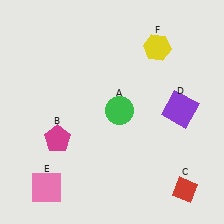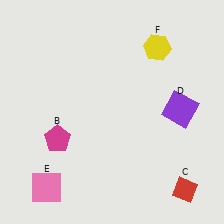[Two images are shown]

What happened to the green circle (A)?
The green circle (A) was removed in Image 2. It was in the top-right area of Image 1.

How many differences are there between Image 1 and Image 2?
There is 1 difference between the two images.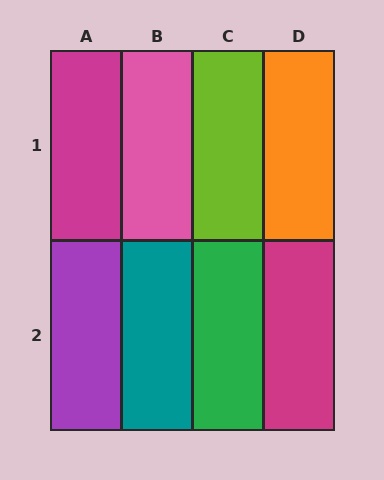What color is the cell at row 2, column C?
Green.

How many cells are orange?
1 cell is orange.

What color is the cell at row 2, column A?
Purple.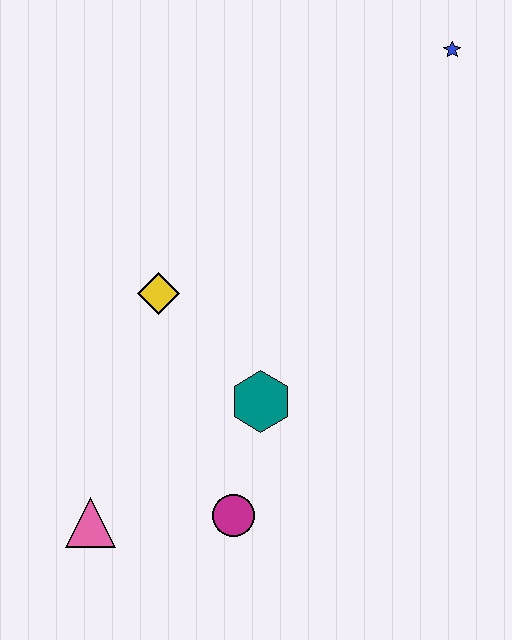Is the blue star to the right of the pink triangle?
Yes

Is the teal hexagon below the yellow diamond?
Yes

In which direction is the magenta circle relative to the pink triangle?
The magenta circle is to the right of the pink triangle.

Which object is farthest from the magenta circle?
The blue star is farthest from the magenta circle.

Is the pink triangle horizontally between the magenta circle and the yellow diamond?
No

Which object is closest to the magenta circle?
The teal hexagon is closest to the magenta circle.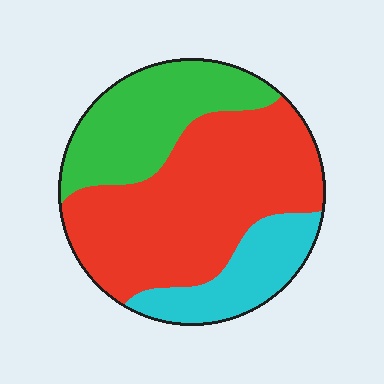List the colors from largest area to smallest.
From largest to smallest: red, green, cyan.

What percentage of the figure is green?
Green covers around 30% of the figure.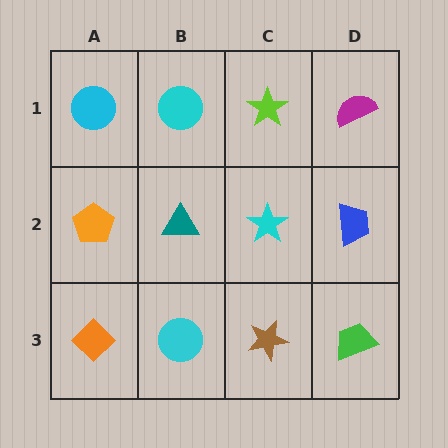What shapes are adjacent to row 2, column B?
A cyan circle (row 1, column B), a cyan circle (row 3, column B), an orange pentagon (row 2, column A), a cyan star (row 2, column C).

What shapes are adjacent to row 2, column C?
A lime star (row 1, column C), a brown star (row 3, column C), a teal triangle (row 2, column B), a blue trapezoid (row 2, column D).